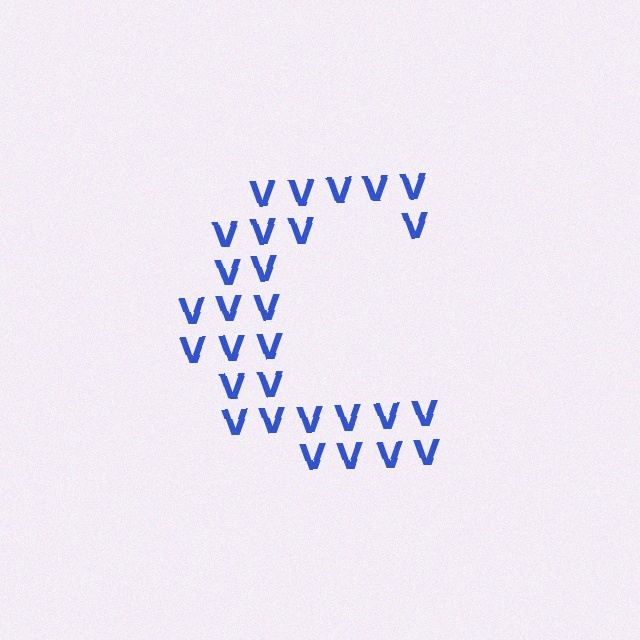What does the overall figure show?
The overall figure shows the letter C.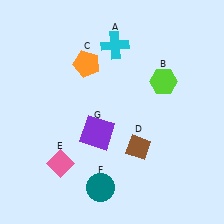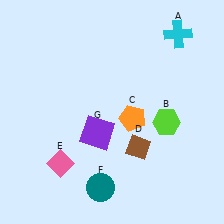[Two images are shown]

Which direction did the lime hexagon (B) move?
The lime hexagon (B) moved down.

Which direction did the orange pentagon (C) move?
The orange pentagon (C) moved down.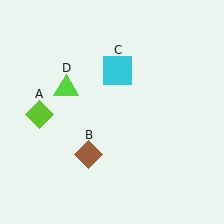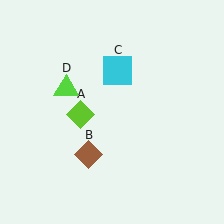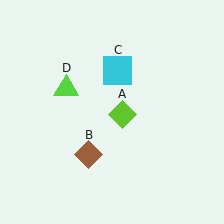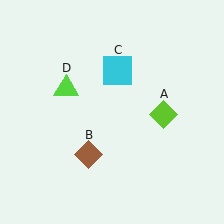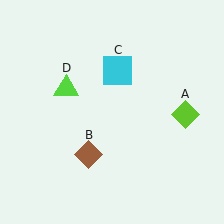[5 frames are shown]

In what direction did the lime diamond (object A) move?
The lime diamond (object A) moved right.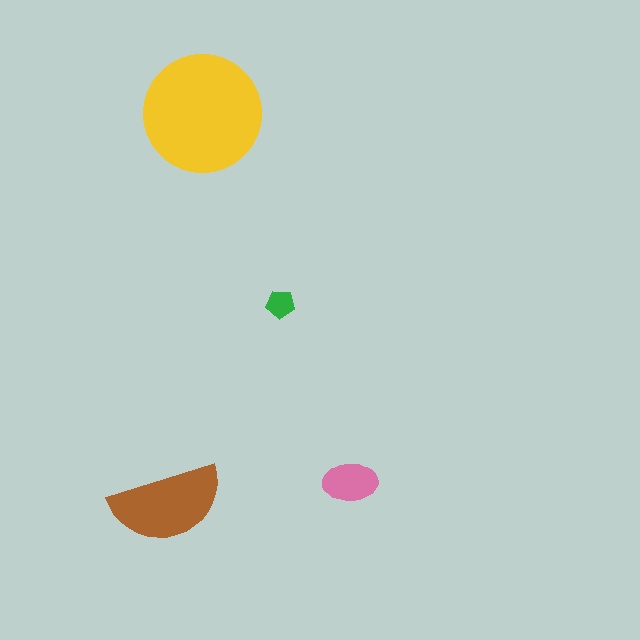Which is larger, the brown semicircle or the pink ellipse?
The brown semicircle.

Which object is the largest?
The yellow circle.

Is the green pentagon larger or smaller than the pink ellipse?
Smaller.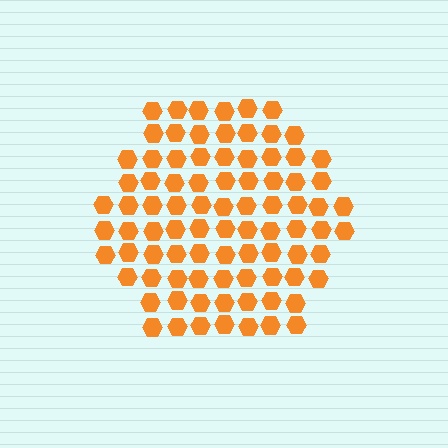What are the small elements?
The small elements are hexagons.